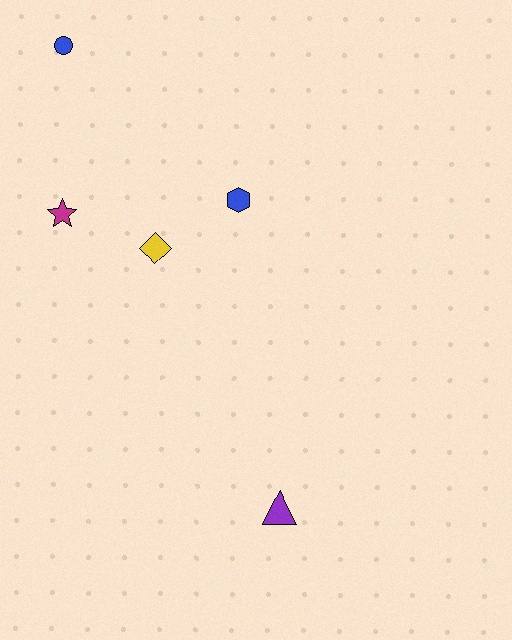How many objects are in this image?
There are 5 objects.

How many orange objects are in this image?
There are no orange objects.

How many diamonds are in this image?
There is 1 diamond.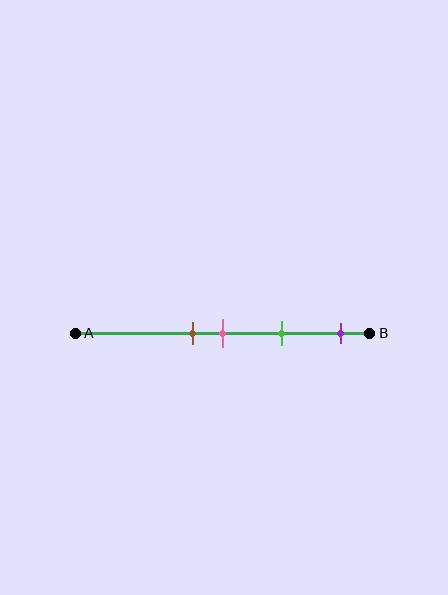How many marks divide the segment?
There are 4 marks dividing the segment.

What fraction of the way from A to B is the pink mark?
The pink mark is approximately 50% (0.5) of the way from A to B.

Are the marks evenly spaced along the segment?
No, the marks are not evenly spaced.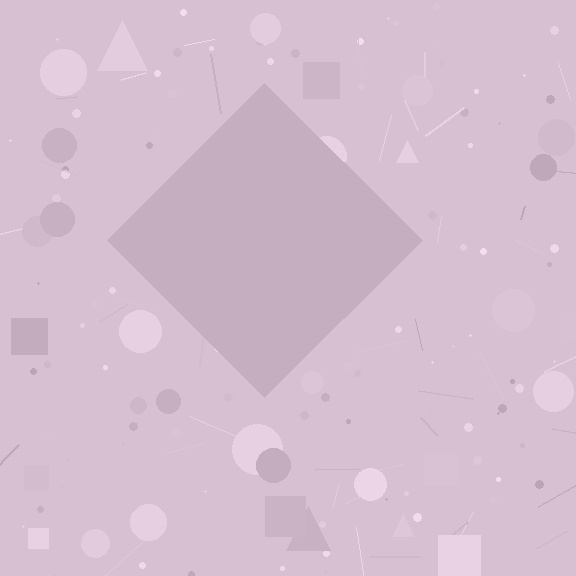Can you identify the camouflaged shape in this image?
The camouflaged shape is a diamond.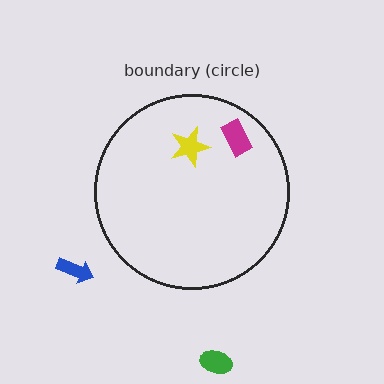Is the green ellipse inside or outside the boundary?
Outside.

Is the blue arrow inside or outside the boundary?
Outside.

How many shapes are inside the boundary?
2 inside, 2 outside.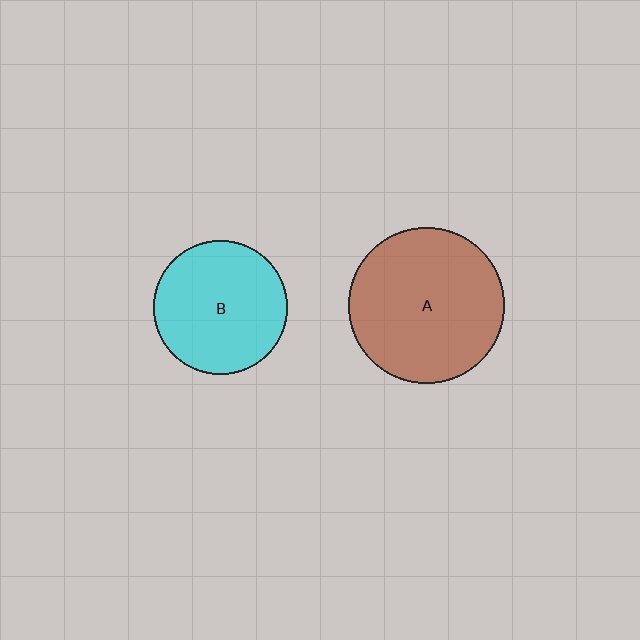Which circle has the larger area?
Circle A (brown).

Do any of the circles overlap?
No, none of the circles overlap.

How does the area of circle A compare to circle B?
Approximately 1.4 times.